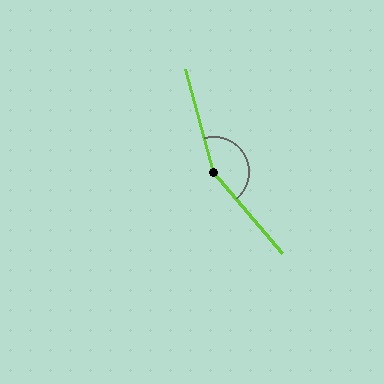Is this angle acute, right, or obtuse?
It is obtuse.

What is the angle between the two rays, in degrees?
Approximately 155 degrees.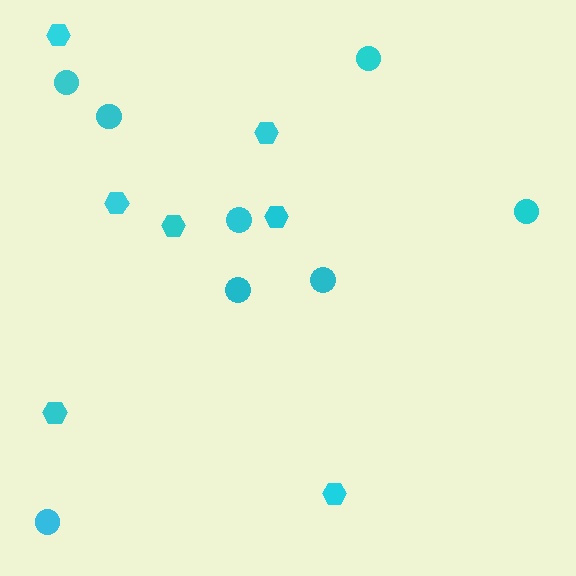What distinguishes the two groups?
There are 2 groups: one group of hexagons (7) and one group of circles (8).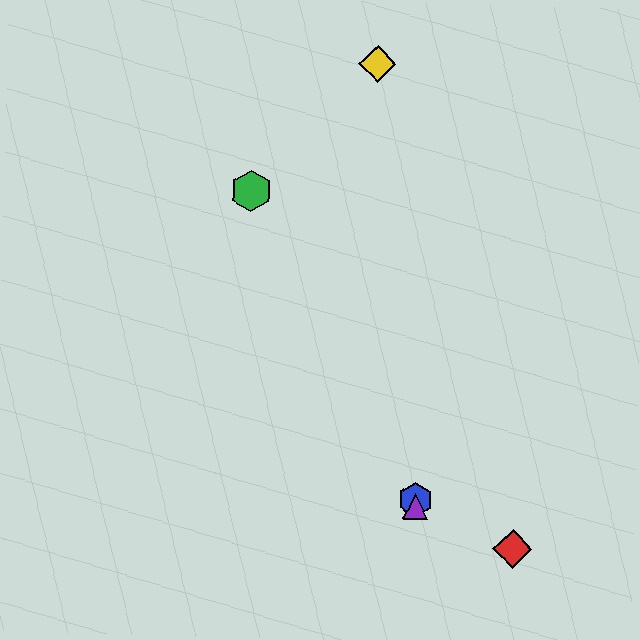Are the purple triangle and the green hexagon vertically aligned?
No, the purple triangle is at x≈415 and the green hexagon is at x≈251.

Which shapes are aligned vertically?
The blue hexagon, the purple triangle are aligned vertically.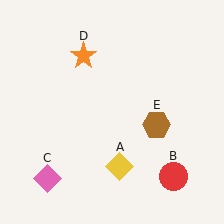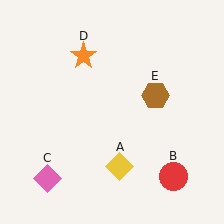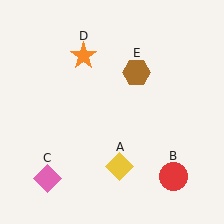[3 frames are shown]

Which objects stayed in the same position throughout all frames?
Yellow diamond (object A) and red circle (object B) and pink diamond (object C) and orange star (object D) remained stationary.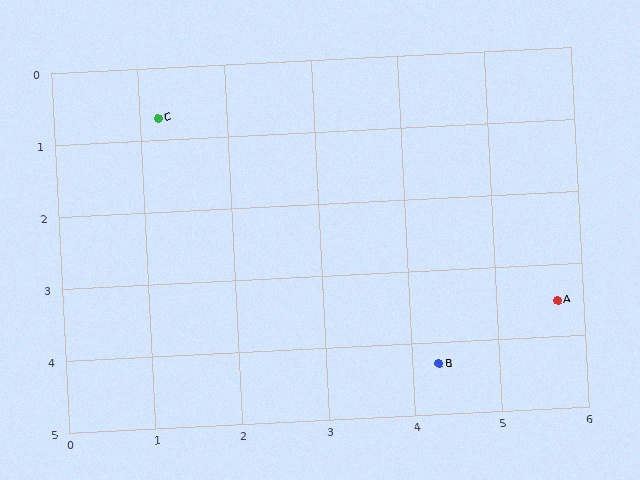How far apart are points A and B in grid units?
Points A and B are about 1.6 grid units apart.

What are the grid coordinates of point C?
Point C is at approximately (1.2, 0.7).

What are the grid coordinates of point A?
Point A is at approximately (5.7, 3.5).